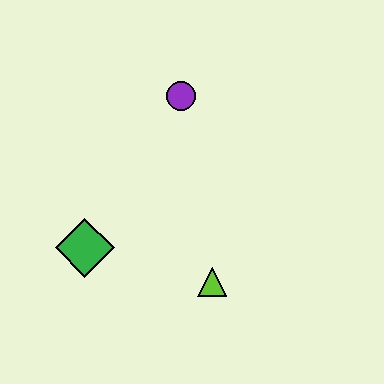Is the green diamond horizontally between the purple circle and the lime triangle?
No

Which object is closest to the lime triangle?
The green diamond is closest to the lime triangle.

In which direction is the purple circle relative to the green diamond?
The purple circle is above the green diamond.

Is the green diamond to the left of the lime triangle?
Yes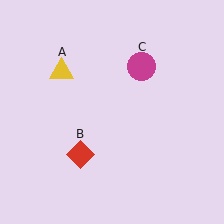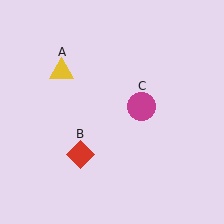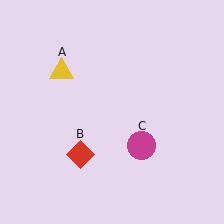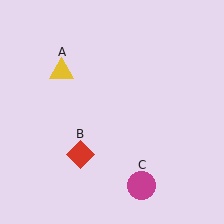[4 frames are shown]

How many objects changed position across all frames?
1 object changed position: magenta circle (object C).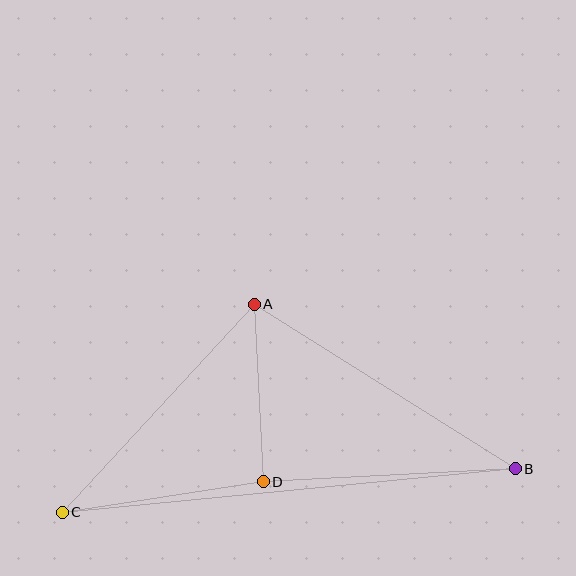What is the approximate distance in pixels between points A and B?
The distance between A and B is approximately 309 pixels.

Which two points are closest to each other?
Points A and D are closest to each other.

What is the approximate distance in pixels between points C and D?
The distance between C and D is approximately 203 pixels.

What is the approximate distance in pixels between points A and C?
The distance between A and C is approximately 283 pixels.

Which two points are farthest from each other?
Points B and C are farthest from each other.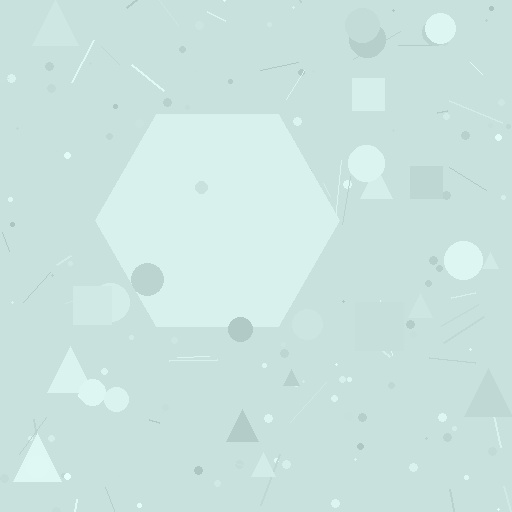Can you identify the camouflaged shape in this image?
The camouflaged shape is a hexagon.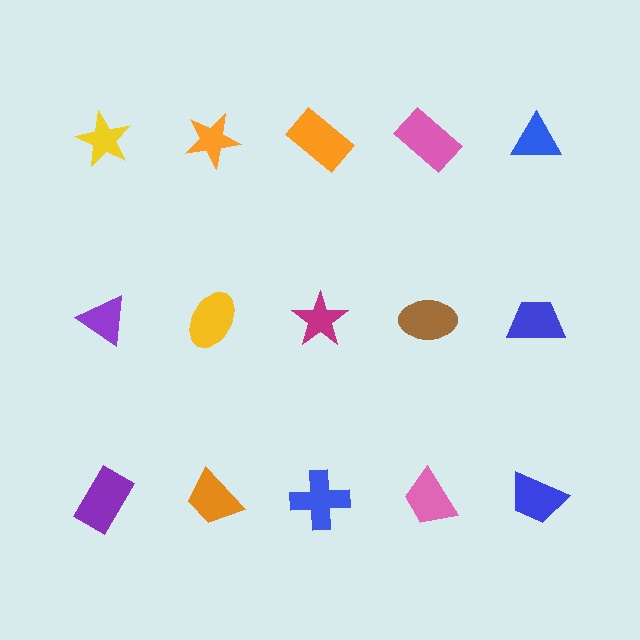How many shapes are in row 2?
5 shapes.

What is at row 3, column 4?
A pink trapezoid.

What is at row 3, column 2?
An orange trapezoid.